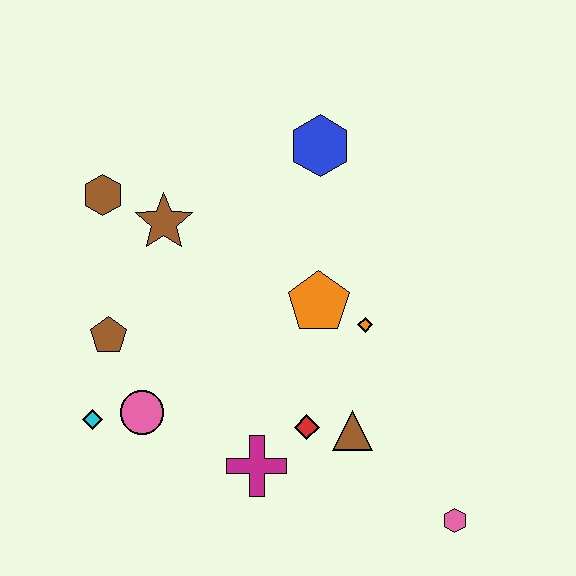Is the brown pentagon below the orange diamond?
Yes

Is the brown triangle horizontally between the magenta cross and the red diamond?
No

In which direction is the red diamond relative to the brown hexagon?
The red diamond is below the brown hexagon.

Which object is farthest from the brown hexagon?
The pink hexagon is farthest from the brown hexagon.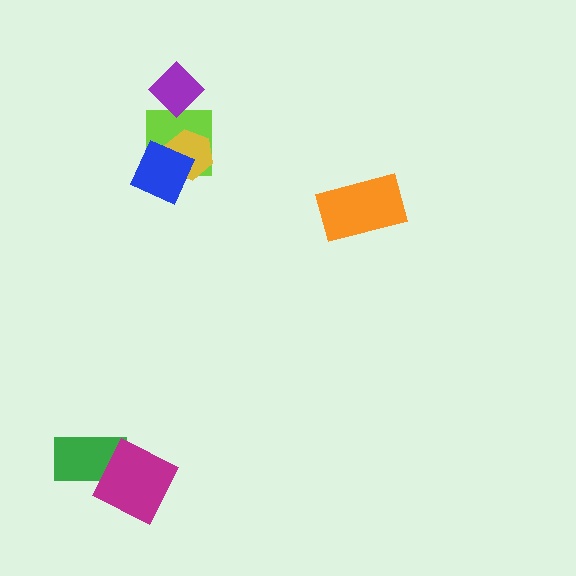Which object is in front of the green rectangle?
The magenta diamond is in front of the green rectangle.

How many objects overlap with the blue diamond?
2 objects overlap with the blue diamond.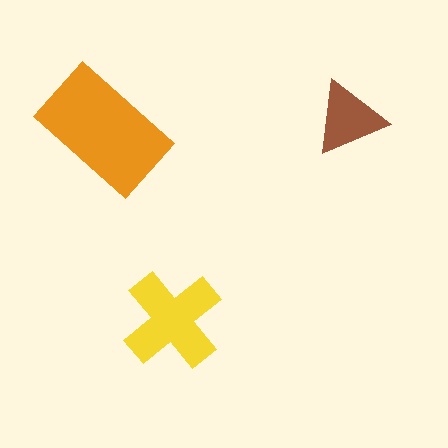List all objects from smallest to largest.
The brown triangle, the yellow cross, the orange rectangle.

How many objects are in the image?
There are 3 objects in the image.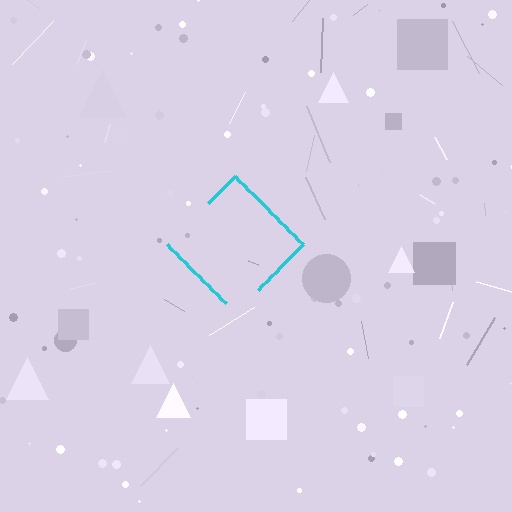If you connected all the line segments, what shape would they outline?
They would outline a diamond.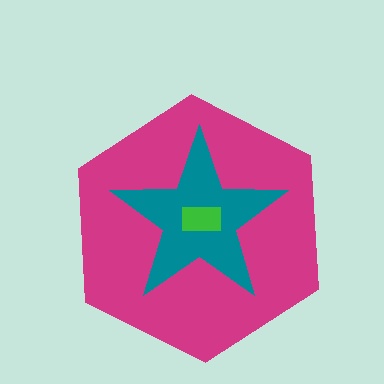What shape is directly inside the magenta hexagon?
The teal star.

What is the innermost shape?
The green rectangle.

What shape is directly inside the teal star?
The green rectangle.